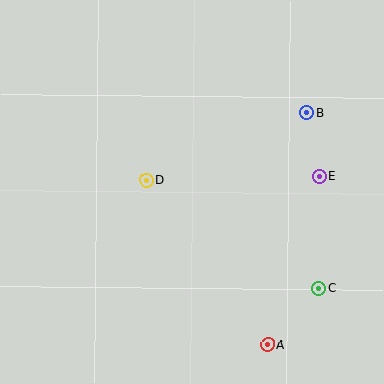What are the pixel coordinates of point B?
Point B is at (307, 113).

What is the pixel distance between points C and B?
The distance between C and B is 176 pixels.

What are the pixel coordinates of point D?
Point D is at (147, 180).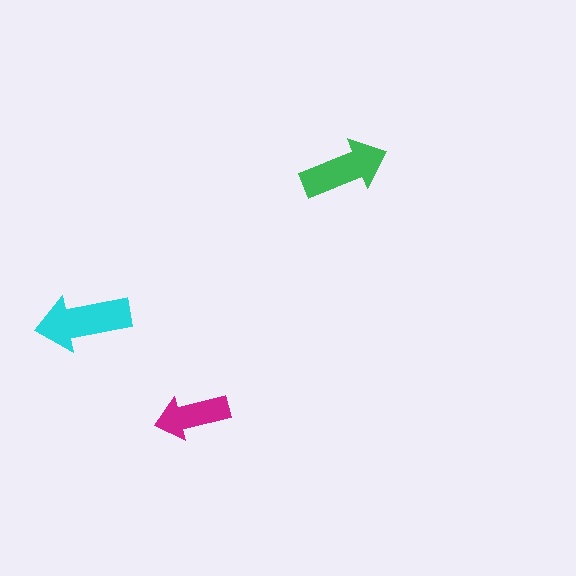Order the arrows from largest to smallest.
the cyan one, the green one, the magenta one.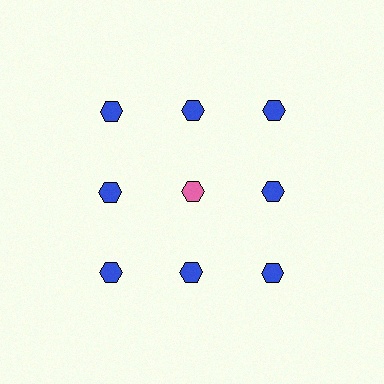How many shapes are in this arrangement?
There are 9 shapes arranged in a grid pattern.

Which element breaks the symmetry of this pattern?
The pink hexagon in the second row, second from left column breaks the symmetry. All other shapes are blue hexagons.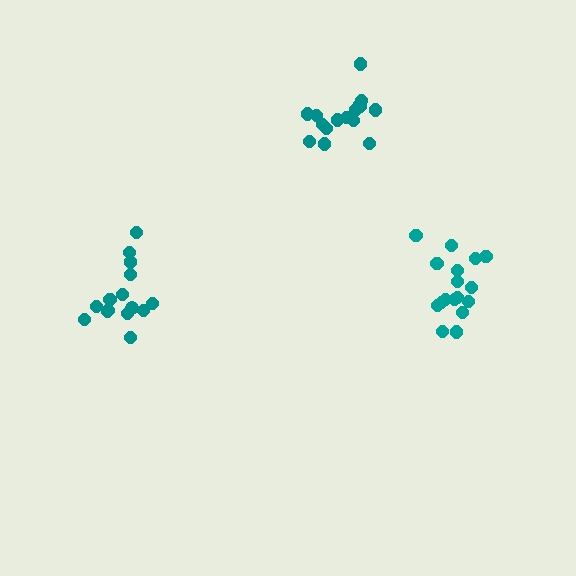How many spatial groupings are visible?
There are 3 spatial groupings.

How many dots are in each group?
Group 1: 17 dots, Group 2: 16 dots, Group 3: 15 dots (48 total).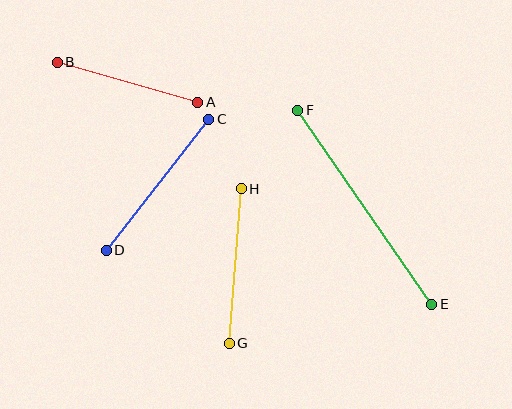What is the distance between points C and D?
The distance is approximately 167 pixels.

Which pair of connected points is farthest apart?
Points E and F are farthest apart.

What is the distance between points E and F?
The distance is approximately 236 pixels.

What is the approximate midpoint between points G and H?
The midpoint is at approximately (235, 266) pixels.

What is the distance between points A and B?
The distance is approximately 146 pixels.